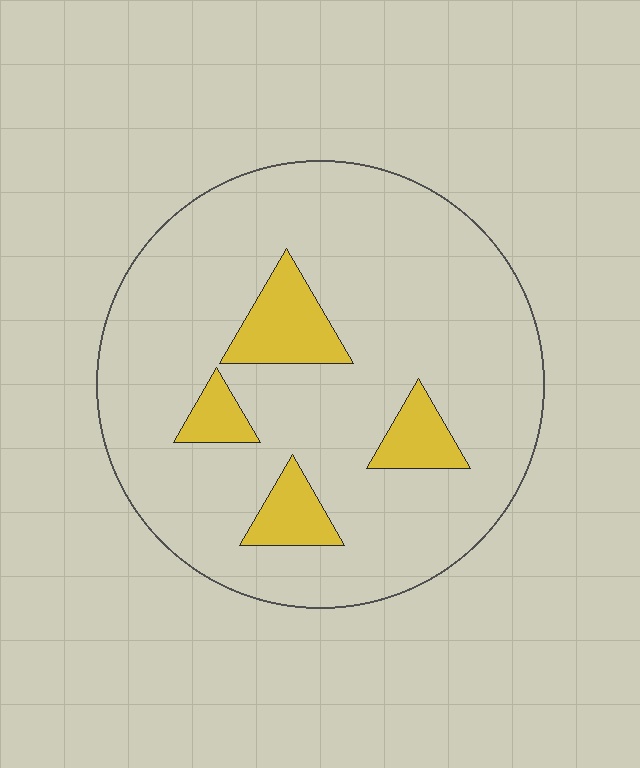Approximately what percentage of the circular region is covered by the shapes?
Approximately 15%.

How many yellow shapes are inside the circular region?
4.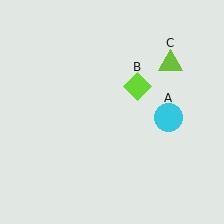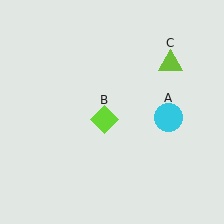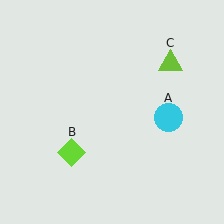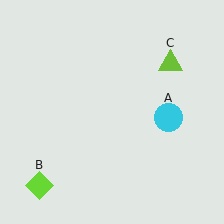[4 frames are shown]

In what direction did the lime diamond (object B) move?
The lime diamond (object B) moved down and to the left.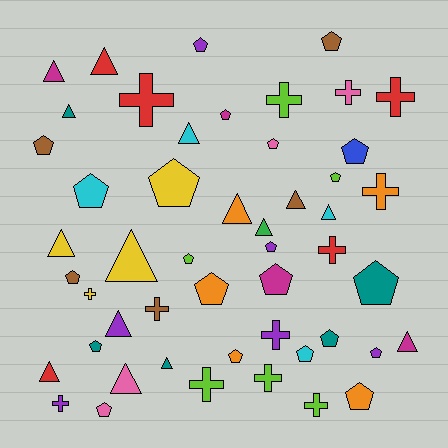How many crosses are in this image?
There are 13 crosses.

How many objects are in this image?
There are 50 objects.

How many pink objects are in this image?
There are 4 pink objects.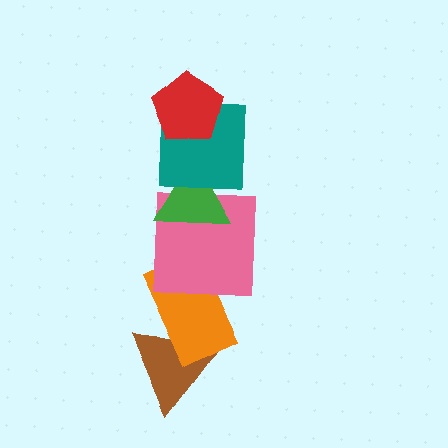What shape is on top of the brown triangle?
The orange rectangle is on top of the brown triangle.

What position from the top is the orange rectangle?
The orange rectangle is 5th from the top.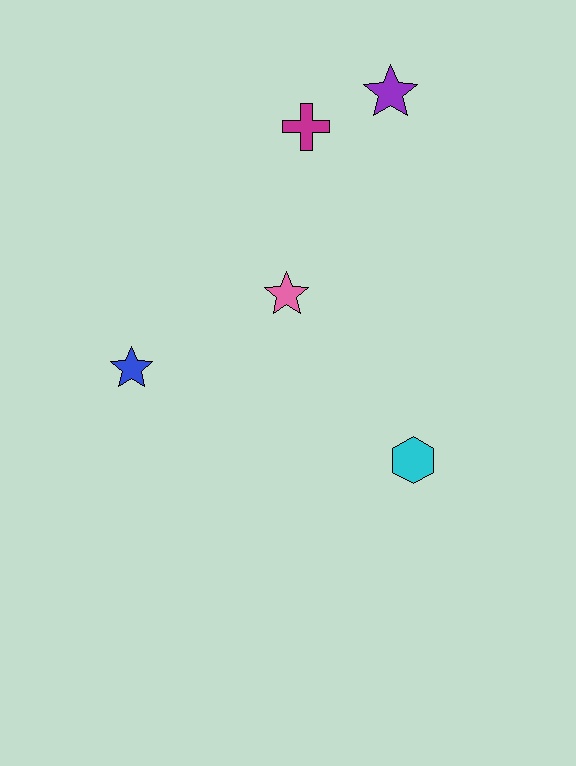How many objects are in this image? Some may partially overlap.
There are 5 objects.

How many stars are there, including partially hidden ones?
There are 3 stars.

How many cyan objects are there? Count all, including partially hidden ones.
There is 1 cyan object.